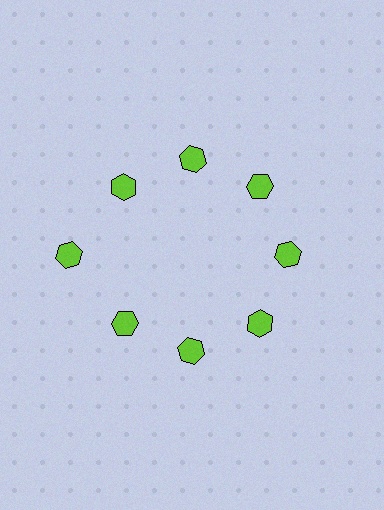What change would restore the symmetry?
The symmetry would be restored by moving it inward, back onto the ring so that all 8 hexagons sit at equal angles and equal distance from the center.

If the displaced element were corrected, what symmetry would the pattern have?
It would have 8-fold rotational symmetry — the pattern would map onto itself every 45 degrees.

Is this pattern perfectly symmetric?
No. The 8 lime hexagons are arranged in a ring, but one element near the 9 o'clock position is pushed outward from the center, breaking the 8-fold rotational symmetry.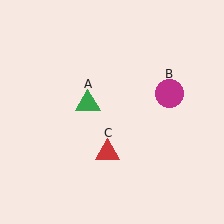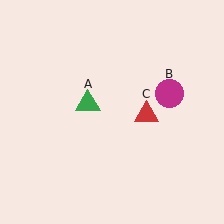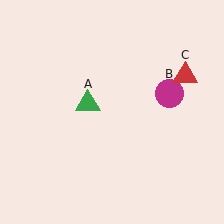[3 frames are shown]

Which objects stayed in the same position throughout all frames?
Green triangle (object A) and magenta circle (object B) remained stationary.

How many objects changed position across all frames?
1 object changed position: red triangle (object C).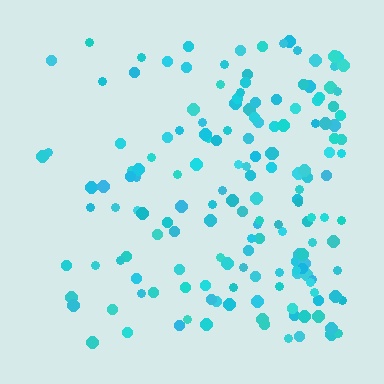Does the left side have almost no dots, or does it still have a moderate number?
Still a moderate number, just noticeably fewer than the right.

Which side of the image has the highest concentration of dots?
The right.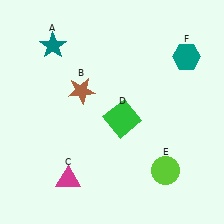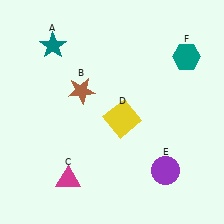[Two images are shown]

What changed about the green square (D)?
In Image 1, D is green. In Image 2, it changed to yellow.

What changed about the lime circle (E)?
In Image 1, E is lime. In Image 2, it changed to purple.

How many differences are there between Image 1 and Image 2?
There are 2 differences between the two images.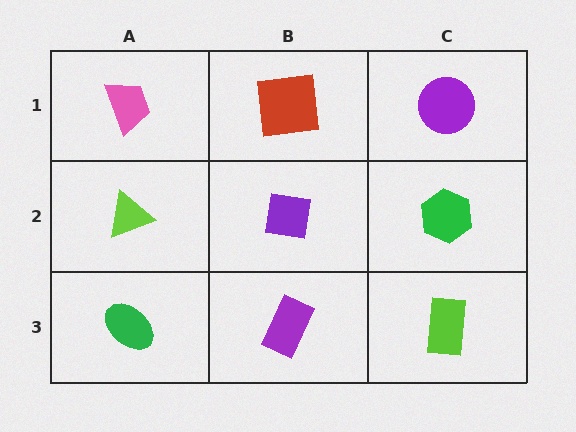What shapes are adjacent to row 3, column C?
A green hexagon (row 2, column C), a purple rectangle (row 3, column B).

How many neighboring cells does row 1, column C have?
2.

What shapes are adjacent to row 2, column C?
A purple circle (row 1, column C), a lime rectangle (row 3, column C), a purple square (row 2, column B).